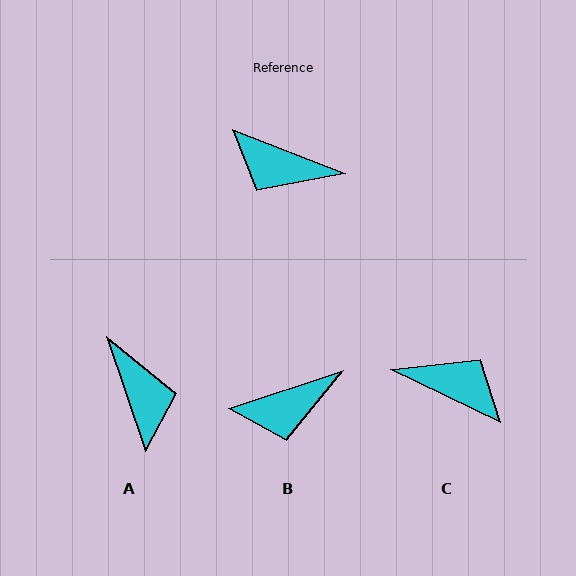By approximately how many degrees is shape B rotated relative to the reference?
Approximately 40 degrees counter-clockwise.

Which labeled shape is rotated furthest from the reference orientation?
C, about 175 degrees away.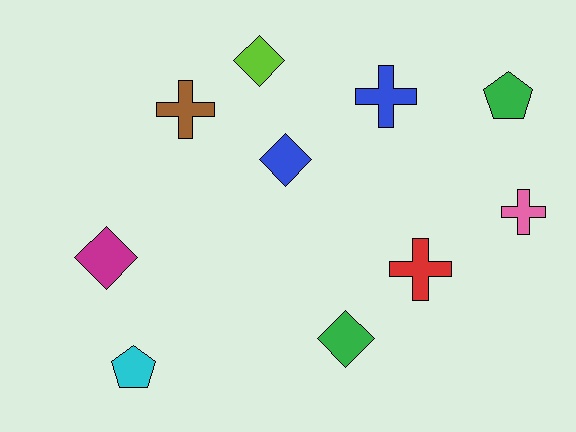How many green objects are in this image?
There are 2 green objects.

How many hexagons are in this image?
There are no hexagons.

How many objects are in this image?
There are 10 objects.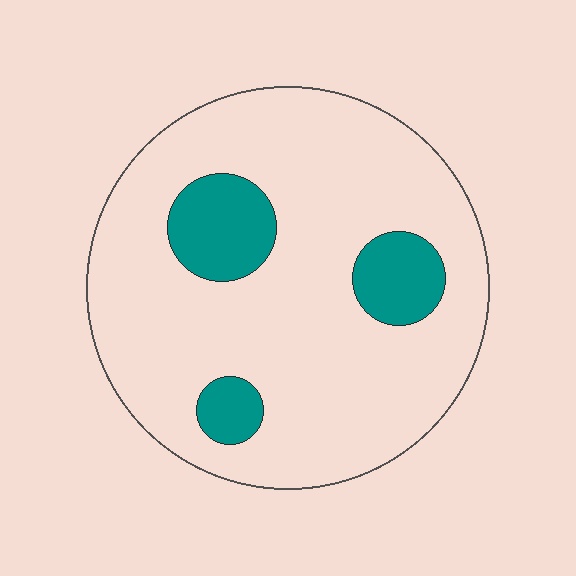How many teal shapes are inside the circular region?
3.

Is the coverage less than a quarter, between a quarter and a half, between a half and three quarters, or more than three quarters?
Less than a quarter.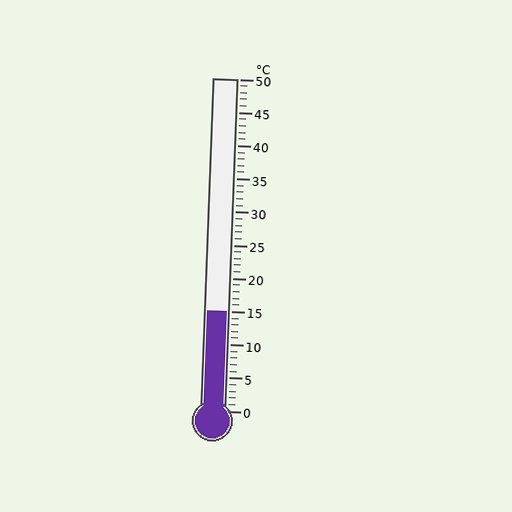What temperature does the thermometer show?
The thermometer shows approximately 15°C.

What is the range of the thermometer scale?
The thermometer scale ranges from 0°C to 50°C.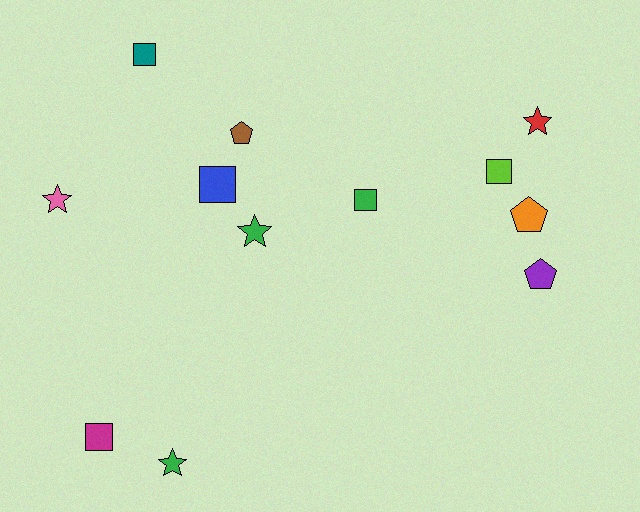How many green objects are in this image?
There are 3 green objects.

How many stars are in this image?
There are 4 stars.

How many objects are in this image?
There are 12 objects.